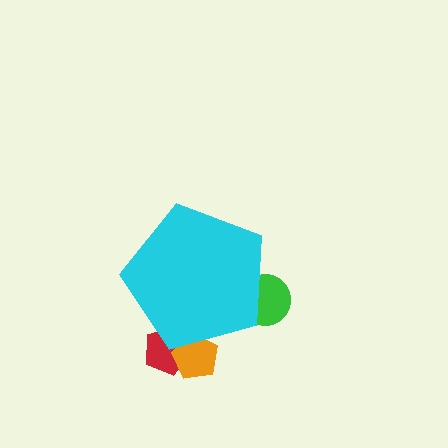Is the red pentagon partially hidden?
Yes, the red pentagon is partially hidden behind the cyan pentagon.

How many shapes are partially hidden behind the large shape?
3 shapes are partially hidden.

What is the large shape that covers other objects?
A cyan pentagon.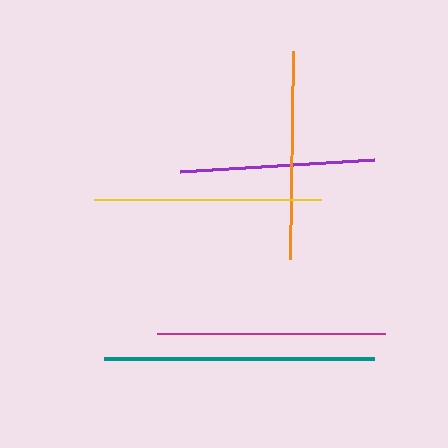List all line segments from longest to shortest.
From longest to shortest: teal, magenta, yellow, orange, purple.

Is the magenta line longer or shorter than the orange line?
The magenta line is longer than the orange line.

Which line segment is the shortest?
The purple line is the shortest at approximately 195 pixels.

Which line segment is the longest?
The teal line is the longest at approximately 270 pixels.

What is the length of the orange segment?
The orange segment is approximately 207 pixels long.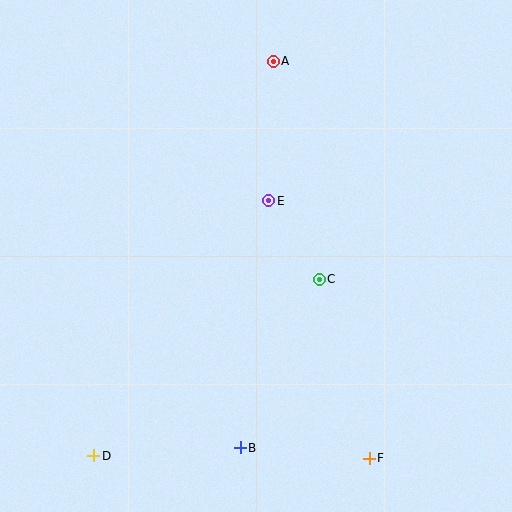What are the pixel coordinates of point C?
Point C is at (319, 279).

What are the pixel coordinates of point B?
Point B is at (240, 448).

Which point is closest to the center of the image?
Point E at (269, 201) is closest to the center.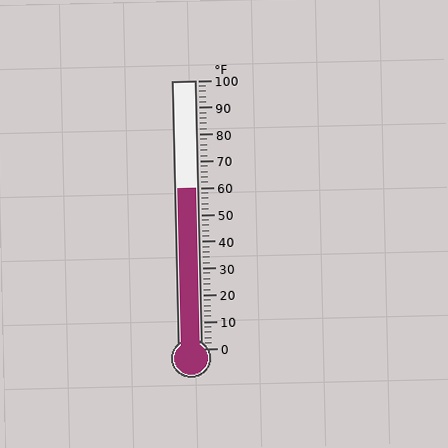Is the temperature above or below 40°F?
The temperature is above 40°F.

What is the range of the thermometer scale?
The thermometer scale ranges from 0°F to 100°F.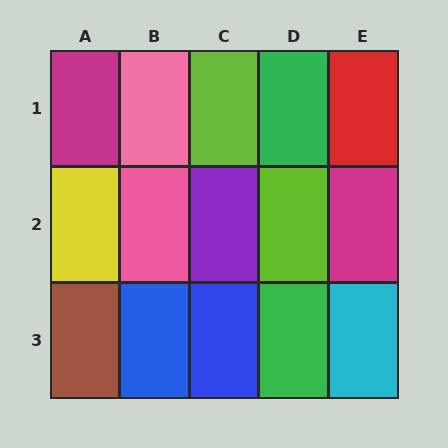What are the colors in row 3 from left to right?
Brown, blue, blue, green, cyan.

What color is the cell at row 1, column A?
Magenta.